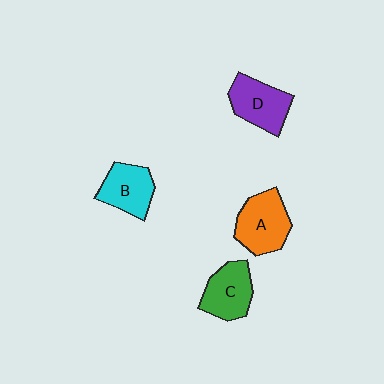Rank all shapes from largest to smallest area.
From largest to smallest: A (orange), D (purple), C (green), B (cyan).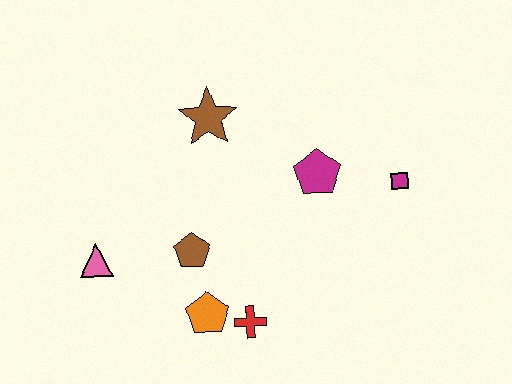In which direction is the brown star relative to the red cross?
The brown star is above the red cross.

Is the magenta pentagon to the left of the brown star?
No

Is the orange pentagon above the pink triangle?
No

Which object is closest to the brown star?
The magenta pentagon is closest to the brown star.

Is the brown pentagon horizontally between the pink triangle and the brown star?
Yes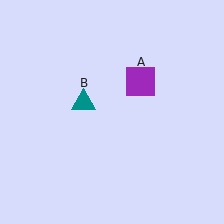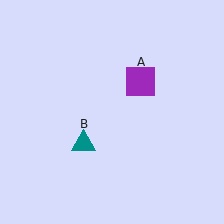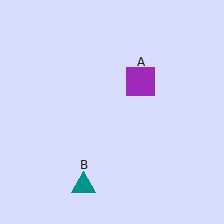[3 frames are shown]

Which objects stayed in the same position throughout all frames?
Purple square (object A) remained stationary.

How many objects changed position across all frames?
1 object changed position: teal triangle (object B).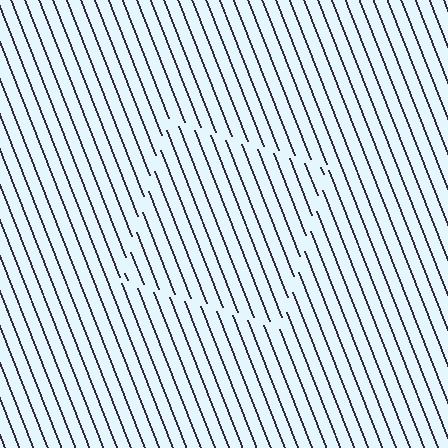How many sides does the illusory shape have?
4 sides — the line-ends trace a square.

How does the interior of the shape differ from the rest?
The interior of the shape contains the same grating, shifted by half a period — the contour is defined by the phase discontinuity where line-ends from the inner and outer gratings abut.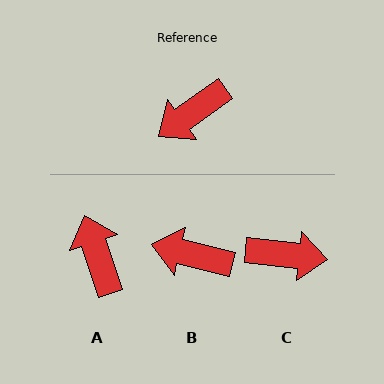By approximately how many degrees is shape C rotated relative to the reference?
Approximately 137 degrees counter-clockwise.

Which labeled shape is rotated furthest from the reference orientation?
C, about 137 degrees away.